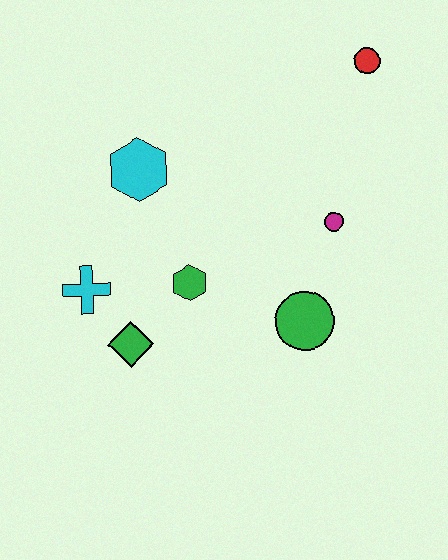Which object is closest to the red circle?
The magenta circle is closest to the red circle.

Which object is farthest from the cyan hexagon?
The red circle is farthest from the cyan hexagon.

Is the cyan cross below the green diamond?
No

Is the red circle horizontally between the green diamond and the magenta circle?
No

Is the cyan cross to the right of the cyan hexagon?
No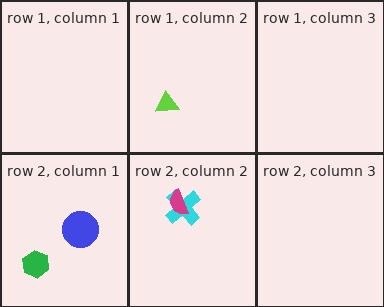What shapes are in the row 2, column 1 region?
The blue circle, the green hexagon.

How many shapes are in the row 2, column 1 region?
2.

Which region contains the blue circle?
The row 2, column 1 region.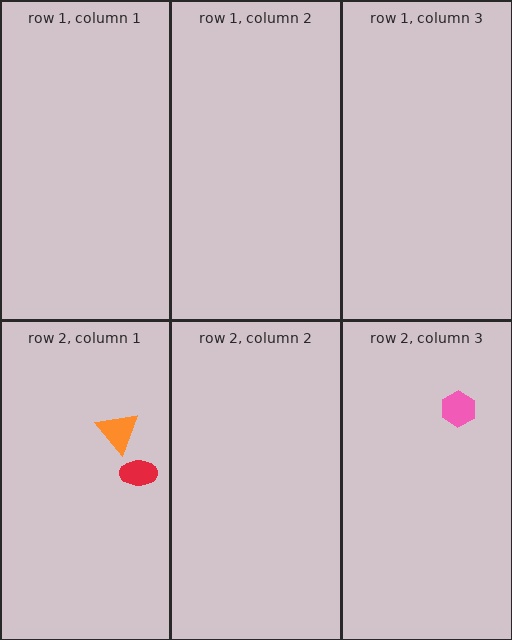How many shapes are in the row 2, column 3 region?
1.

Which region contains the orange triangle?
The row 2, column 1 region.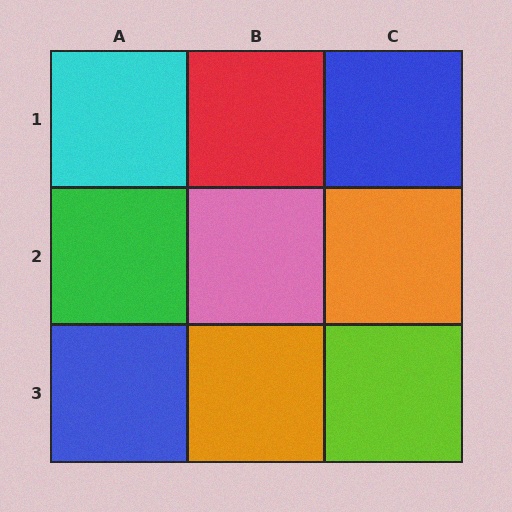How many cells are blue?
2 cells are blue.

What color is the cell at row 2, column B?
Pink.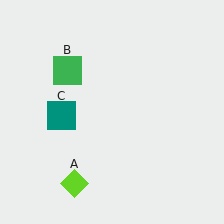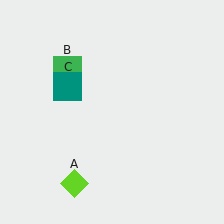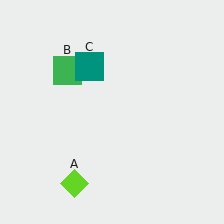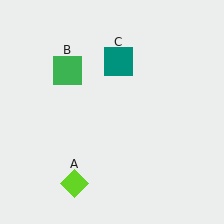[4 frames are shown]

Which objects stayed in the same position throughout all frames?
Lime diamond (object A) and green square (object B) remained stationary.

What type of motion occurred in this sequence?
The teal square (object C) rotated clockwise around the center of the scene.